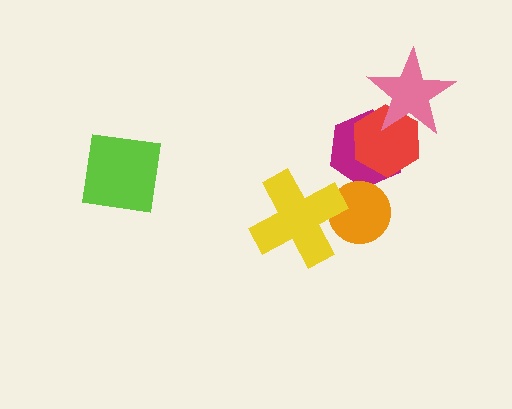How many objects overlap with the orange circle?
1 object overlaps with the orange circle.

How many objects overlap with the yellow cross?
1 object overlaps with the yellow cross.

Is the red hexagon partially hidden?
Yes, it is partially covered by another shape.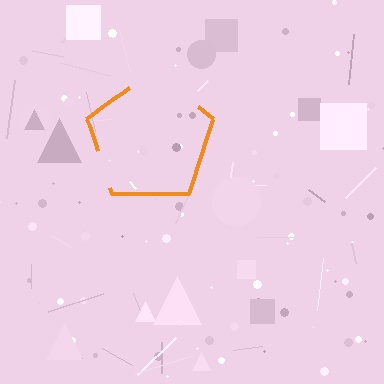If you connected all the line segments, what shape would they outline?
They would outline a pentagon.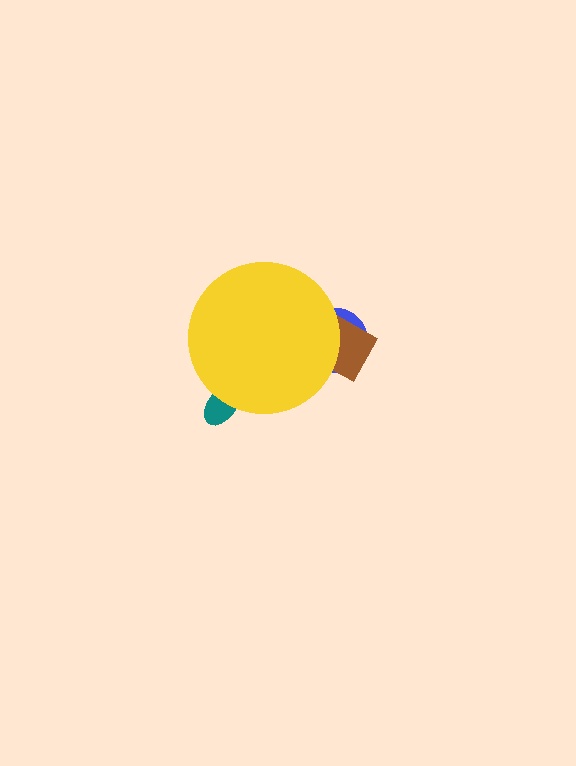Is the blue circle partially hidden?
Yes, the blue circle is partially hidden behind the yellow circle.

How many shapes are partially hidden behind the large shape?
3 shapes are partially hidden.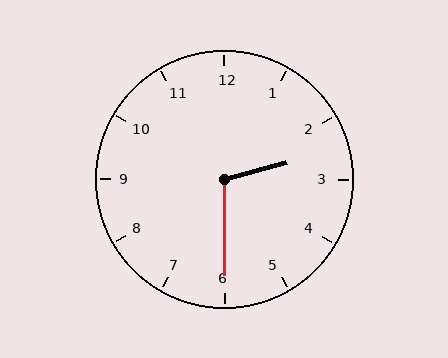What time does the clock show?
2:30.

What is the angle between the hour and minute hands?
Approximately 105 degrees.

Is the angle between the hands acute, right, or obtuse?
It is obtuse.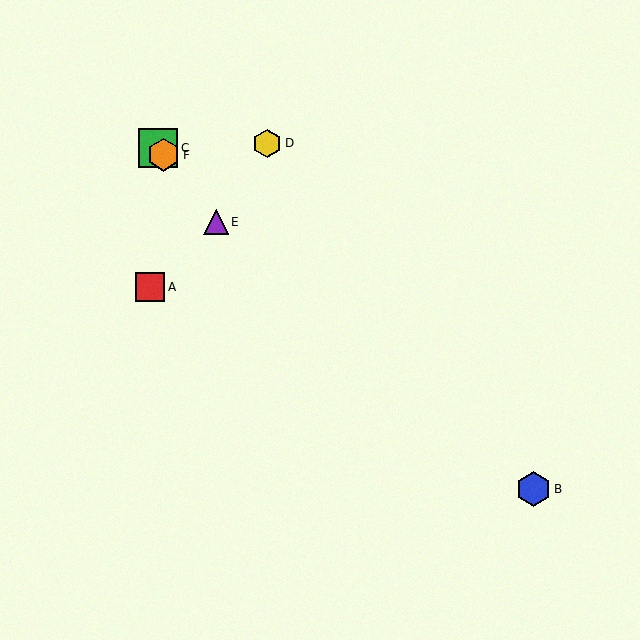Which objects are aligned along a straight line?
Objects C, E, F are aligned along a straight line.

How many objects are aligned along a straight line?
3 objects (C, E, F) are aligned along a straight line.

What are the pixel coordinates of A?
Object A is at (150, 287).